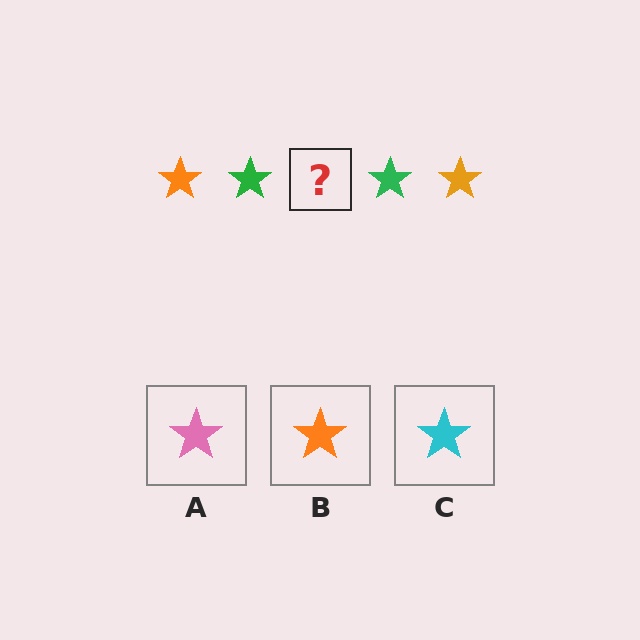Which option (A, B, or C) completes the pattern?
B.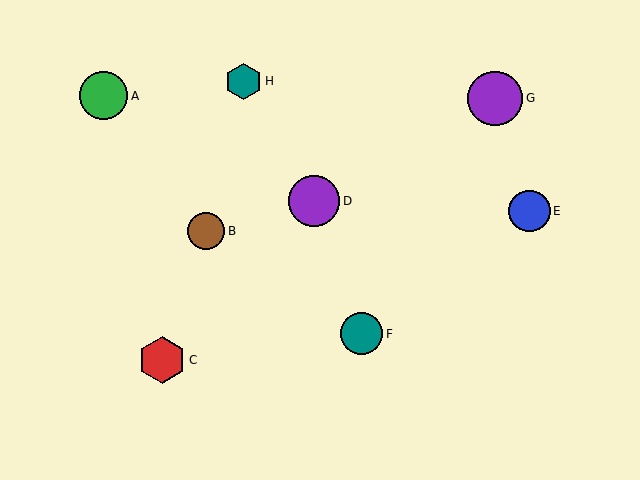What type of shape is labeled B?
Shape B is a brown circle.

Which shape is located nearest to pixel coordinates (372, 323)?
The teal circle (labeled F) at (362, 334) is nearest to that location.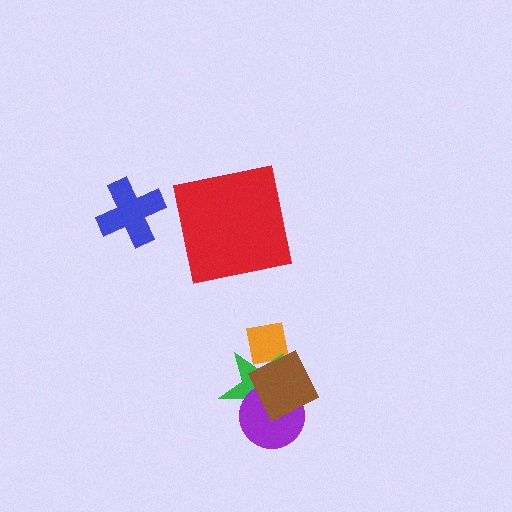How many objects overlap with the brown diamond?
3 objects overlap with the brown diamond.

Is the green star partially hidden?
Yes, it is partially covered by another shape.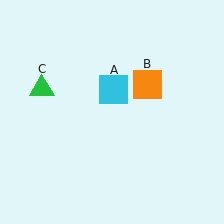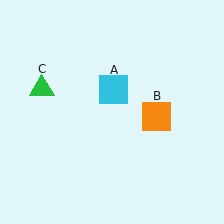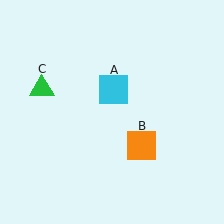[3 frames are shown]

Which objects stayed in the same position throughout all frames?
Cyan square (object A) and green triangle (object C) remained stationary.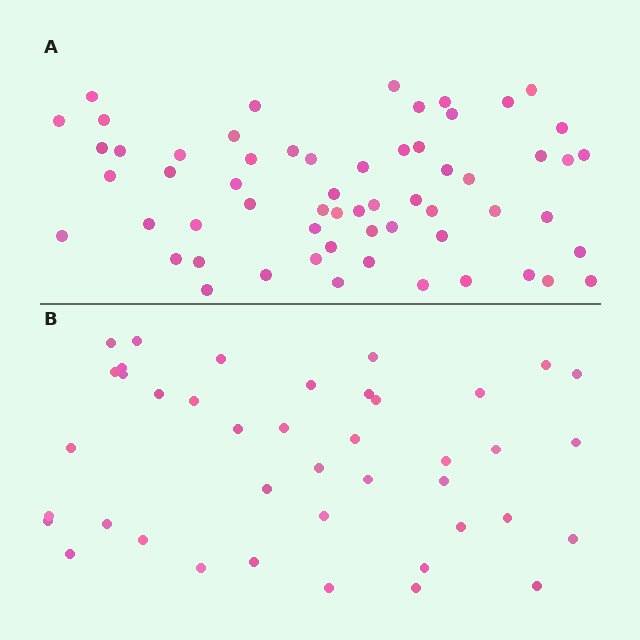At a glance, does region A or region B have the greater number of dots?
Region A (the top region) has more dots.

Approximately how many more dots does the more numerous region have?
Region A has approximately 20 more dots than region B.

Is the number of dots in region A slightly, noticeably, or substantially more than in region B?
Region A has substantially more. The ratio is roughly 1.5 to 1.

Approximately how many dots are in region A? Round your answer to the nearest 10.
About 60 dots.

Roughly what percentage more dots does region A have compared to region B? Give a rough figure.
About 45% more.